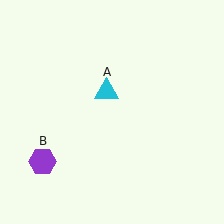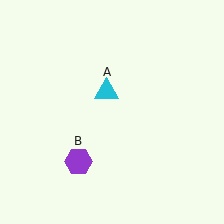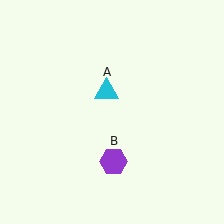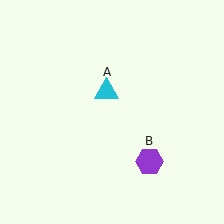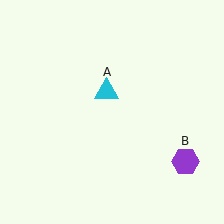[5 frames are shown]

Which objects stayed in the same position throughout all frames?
Cyan triangle (object A) remained stationary.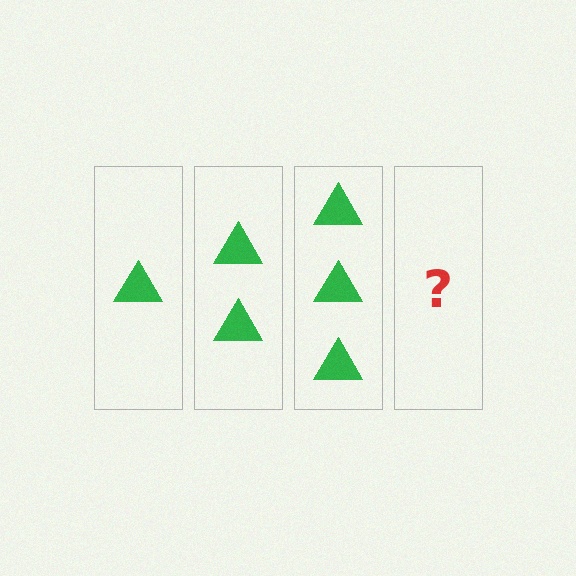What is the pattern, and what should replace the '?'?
The pattern is that each step adds one more triangle. The '?' should be 4 triangles.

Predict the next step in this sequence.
The next step is 4 triangles.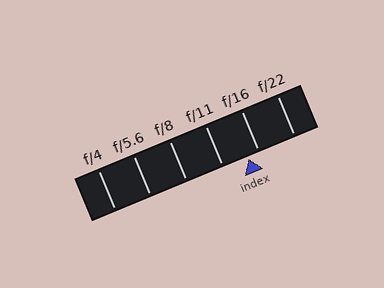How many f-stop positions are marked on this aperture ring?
There are 6 f-stop positions marked.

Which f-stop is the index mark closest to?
The index mark is closest to f/16.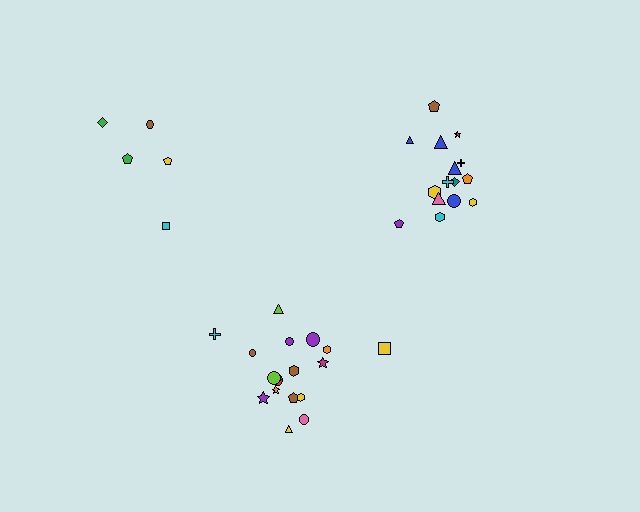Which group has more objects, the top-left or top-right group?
The top-right group.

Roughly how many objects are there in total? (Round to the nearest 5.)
Roughly 40 objects in total.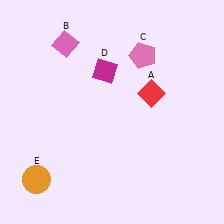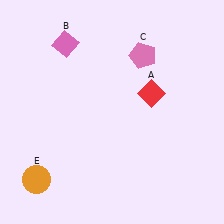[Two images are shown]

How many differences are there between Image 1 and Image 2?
There is 1 difference between the two images.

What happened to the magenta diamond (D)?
The magenta diamond (D) was removed in Image 2. It was in the top-left area of Image 1.